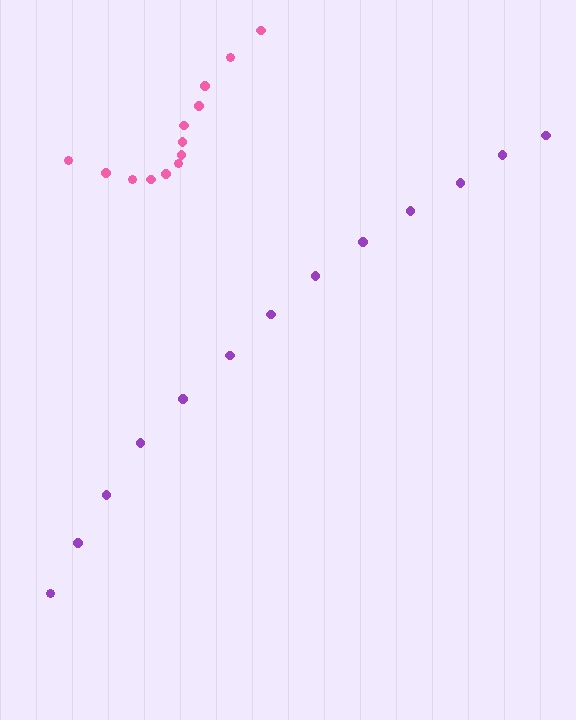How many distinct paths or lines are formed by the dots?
There are 2 distinct paths.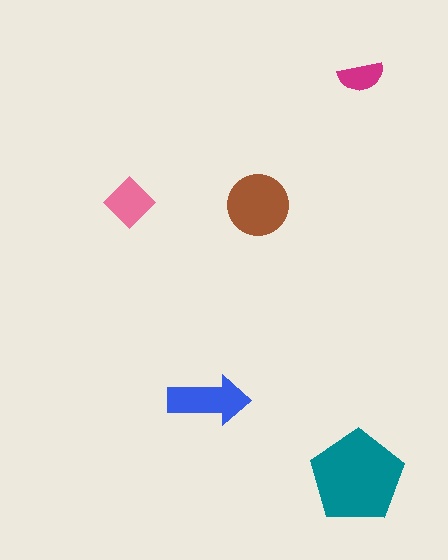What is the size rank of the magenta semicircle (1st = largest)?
5th.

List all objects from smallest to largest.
The magenta semicircle, the pink diamond, the blue arrow, the brown circle, the teal pentagon.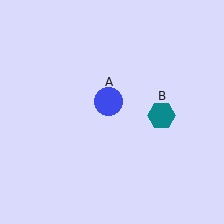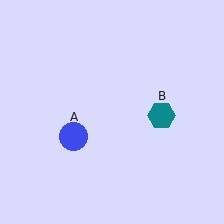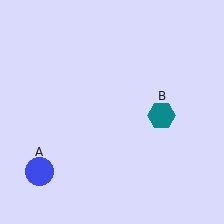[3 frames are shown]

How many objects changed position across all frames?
1 object changed position: blue circle (object A).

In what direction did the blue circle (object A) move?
The blue circle (object A) moved down and to the left.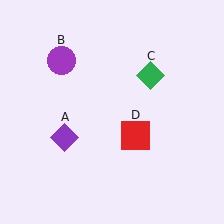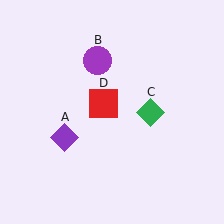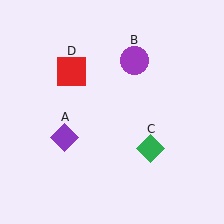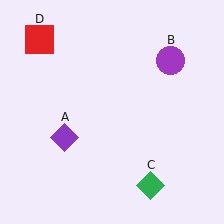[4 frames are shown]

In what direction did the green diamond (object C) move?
The green diamond (object C) moved down.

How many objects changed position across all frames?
3 objects changed position: purple circle (object B), green diamond (object C), red square (object D).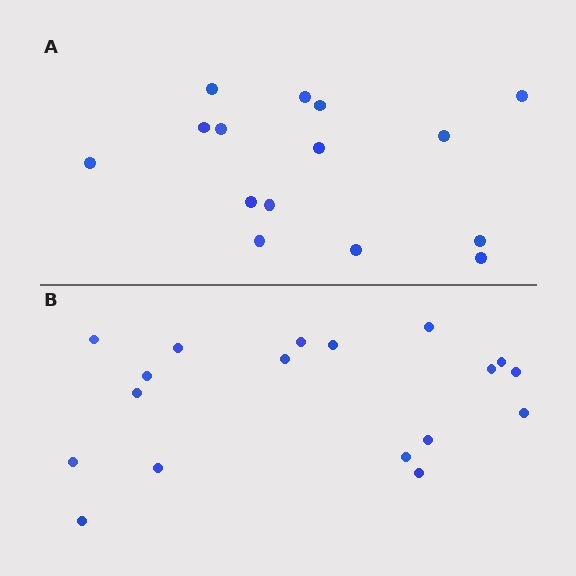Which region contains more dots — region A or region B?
Region B (the bottom region) has more dots.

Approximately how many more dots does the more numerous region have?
Region B has just a few more — roughly 2 or 3 more dots than region A.